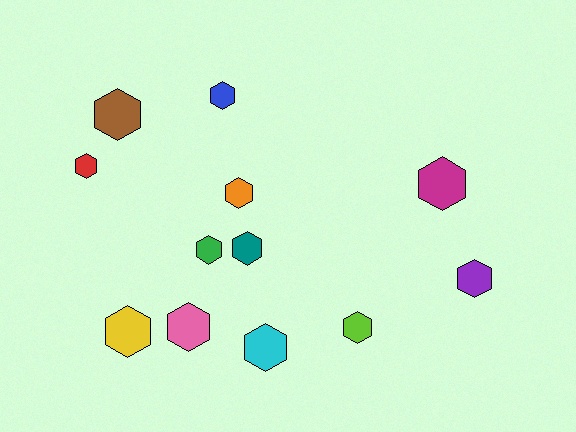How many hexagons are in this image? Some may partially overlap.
There are 12 hexagons.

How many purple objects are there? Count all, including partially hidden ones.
There is 1 purple object.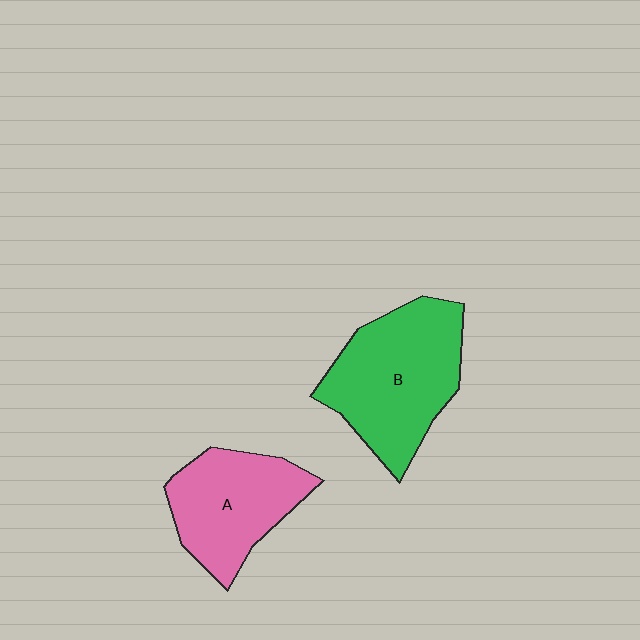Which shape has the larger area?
Shape B (green).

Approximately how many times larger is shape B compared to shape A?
Approximately 1.3 times.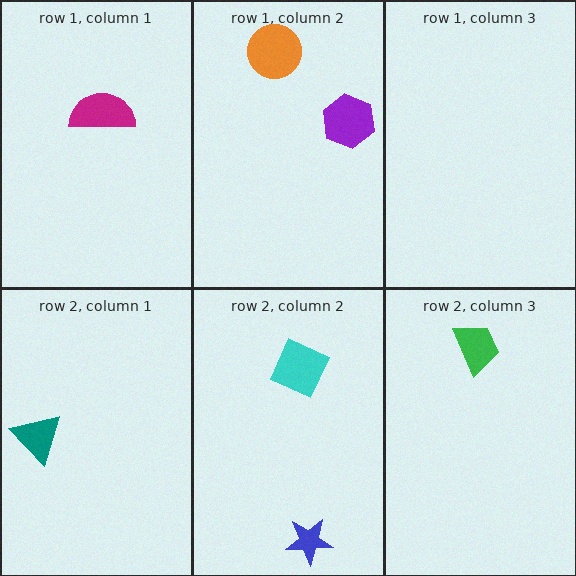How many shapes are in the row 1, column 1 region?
1.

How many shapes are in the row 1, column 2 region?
2.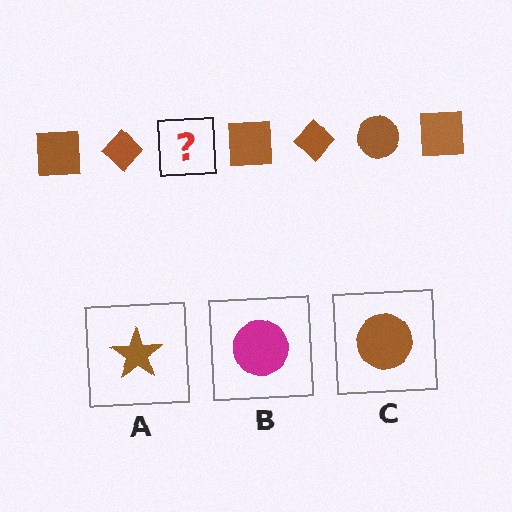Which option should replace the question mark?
Option C.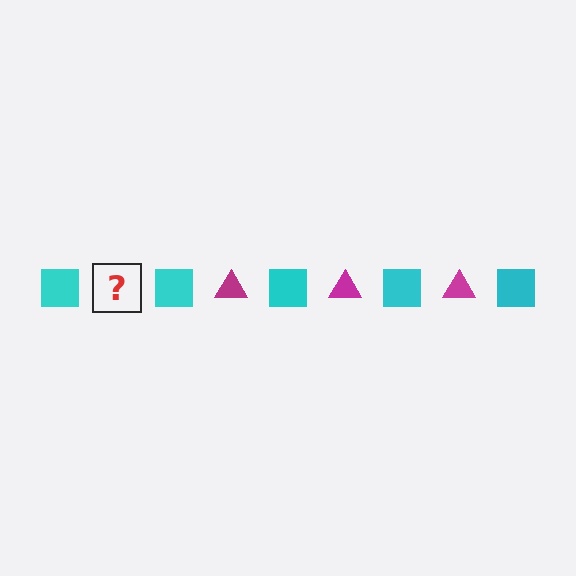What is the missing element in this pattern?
The missing element is a magenta triangle.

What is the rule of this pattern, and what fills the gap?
The rule is that the pattern alternates between cyan square and magenta triangle. The gap should be filled with a magenta triangle.